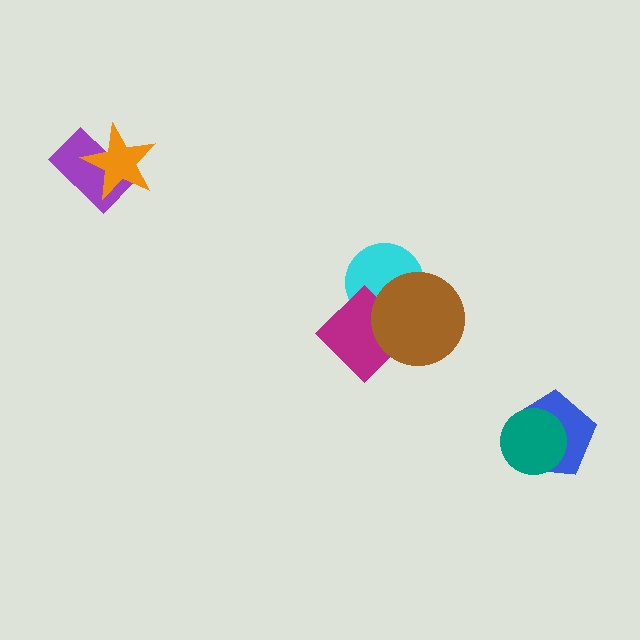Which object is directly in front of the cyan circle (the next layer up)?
The magenta diamond is directly in front of the cyan circle.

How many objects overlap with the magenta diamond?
2 objects overlap with the magenta diamond.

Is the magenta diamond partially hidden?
Yes, it is partially covered by another shape.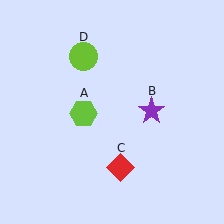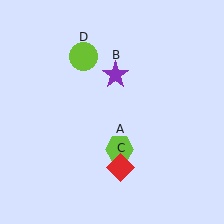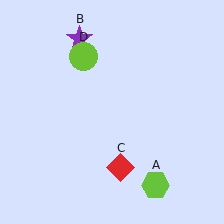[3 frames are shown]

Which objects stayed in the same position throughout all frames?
Red diamond (object C) and lime circle (object D) remained stationary.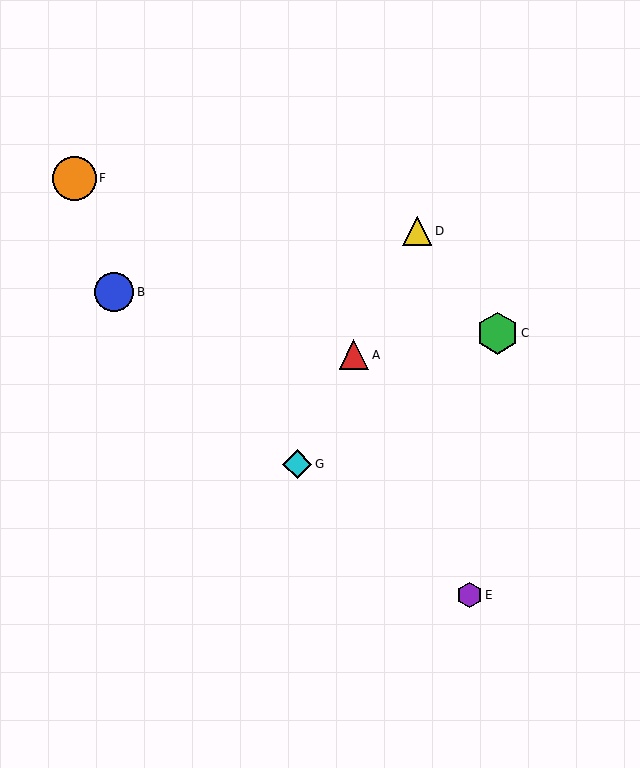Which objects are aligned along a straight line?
Objects A, D, G are aligned along a straight line.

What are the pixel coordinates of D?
Object D is at (417, 231).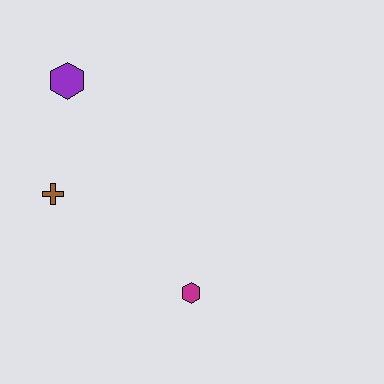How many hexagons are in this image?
There are 2 hexagons.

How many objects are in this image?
There are 3 objects.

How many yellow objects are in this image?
There are no yellow objects.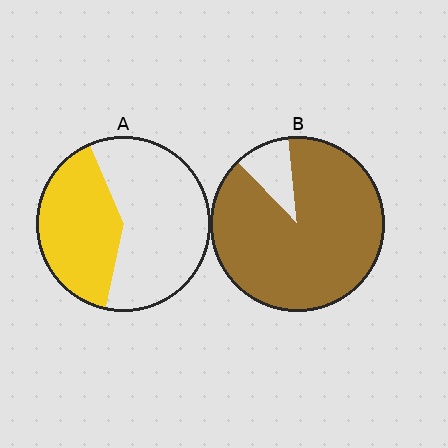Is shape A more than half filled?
No.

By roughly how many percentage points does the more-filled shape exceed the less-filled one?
By roughly 50 percentage points (B over A).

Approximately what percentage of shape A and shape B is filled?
A is approximately 40% and B is approximately 90%.